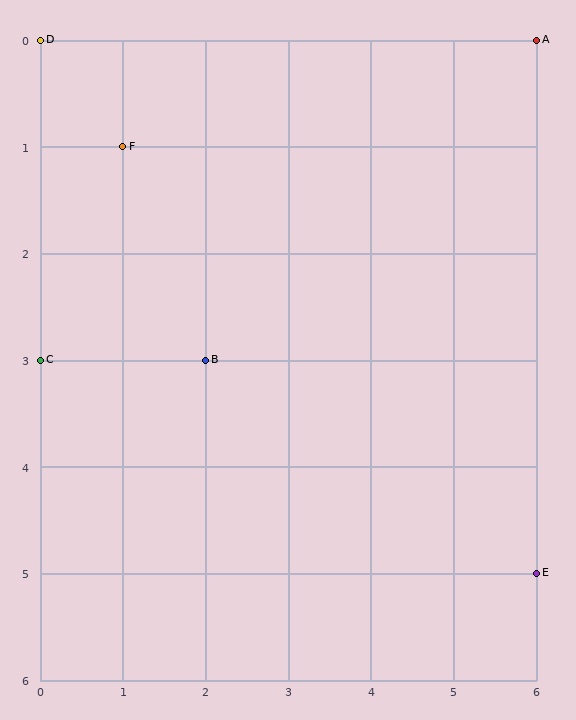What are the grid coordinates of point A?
Point A is at grid coordinates (6, 0).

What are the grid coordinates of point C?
Point C is at grid coordinates (0, 3).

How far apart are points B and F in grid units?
Points B and F are 1 column and 2 rows apart (about 2.2 grid units diagonally).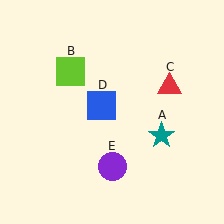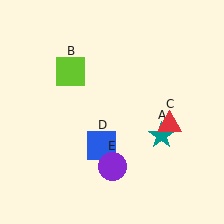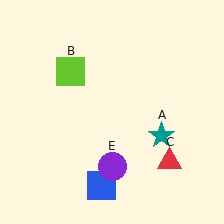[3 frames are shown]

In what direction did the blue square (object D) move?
The blue square (object D) moved down.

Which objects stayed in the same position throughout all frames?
Teal star (object A) and lime square (object B) and purple circle (object E) remained stationary.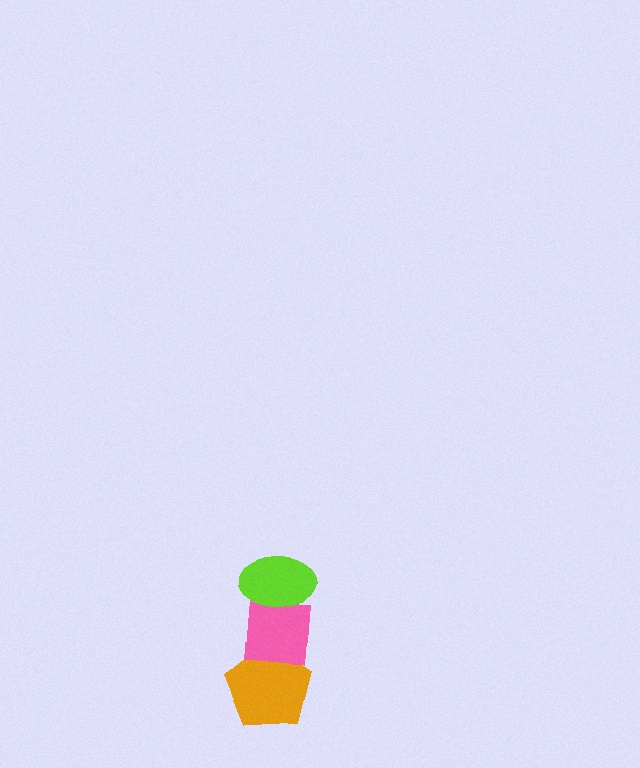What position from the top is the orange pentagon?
The orange pentagon is 3rd from the top.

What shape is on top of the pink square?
The lime ellipse is on top of the pink square.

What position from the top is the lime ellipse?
The lime ellipse is 1st from the top.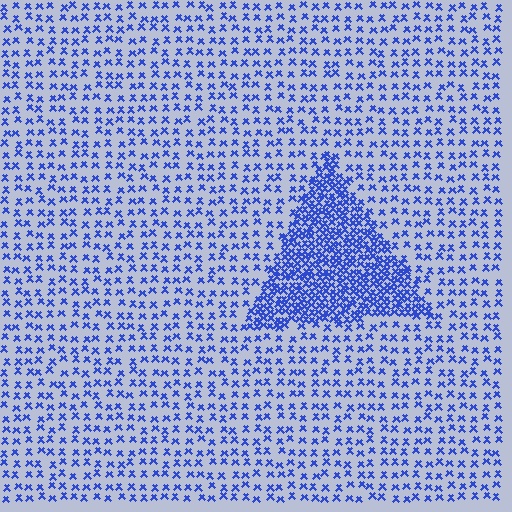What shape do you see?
I see a triangle.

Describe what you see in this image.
The image contains small blue elements arranged at two different densities. A triangle-shaped region is visible where the elements are more densely packed than the surrounding area.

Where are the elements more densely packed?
The elements are more densely packed inside the triangle boundary.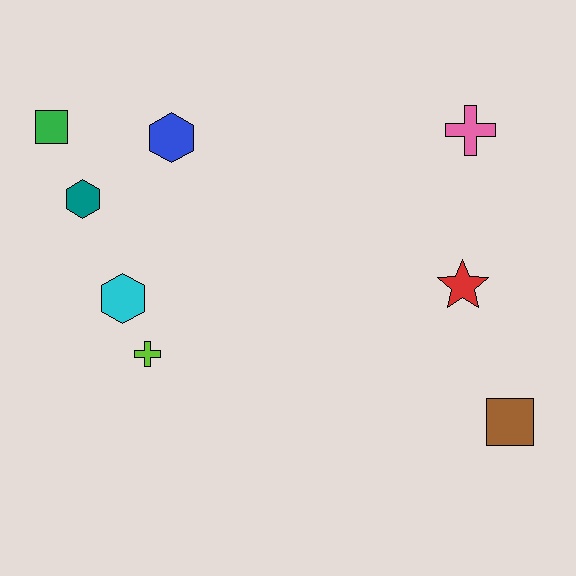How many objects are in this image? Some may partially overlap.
There are 8 objects.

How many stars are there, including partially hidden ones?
There is 1 star.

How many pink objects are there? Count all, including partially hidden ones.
There is 1 pink object.